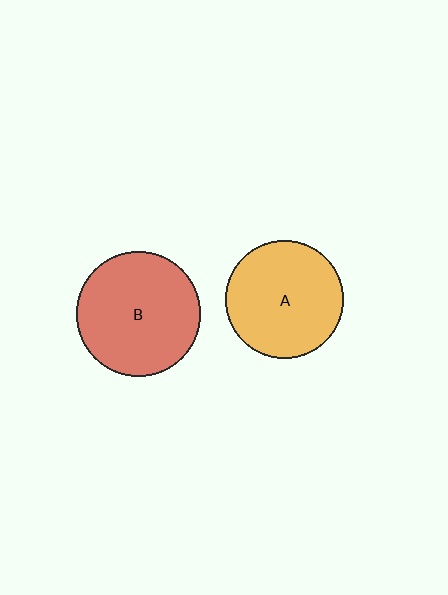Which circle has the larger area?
Circle B (red).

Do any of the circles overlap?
No, none of the circles overlap.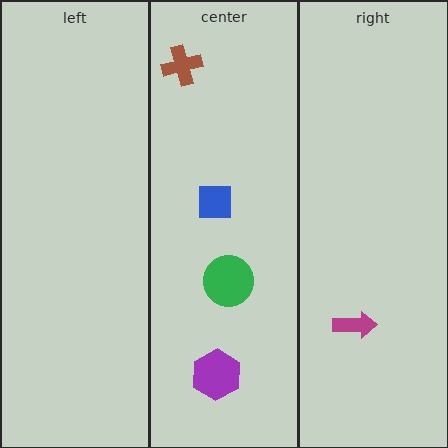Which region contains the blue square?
The center region.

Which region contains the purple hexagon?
The center region.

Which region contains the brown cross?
The center region.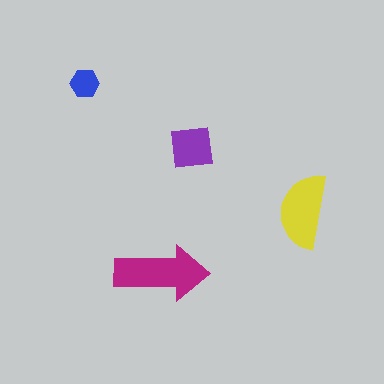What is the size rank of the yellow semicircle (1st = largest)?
2nd.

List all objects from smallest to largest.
The blue hexagon, the purple square, the yellow semicircle, the magenta arrow.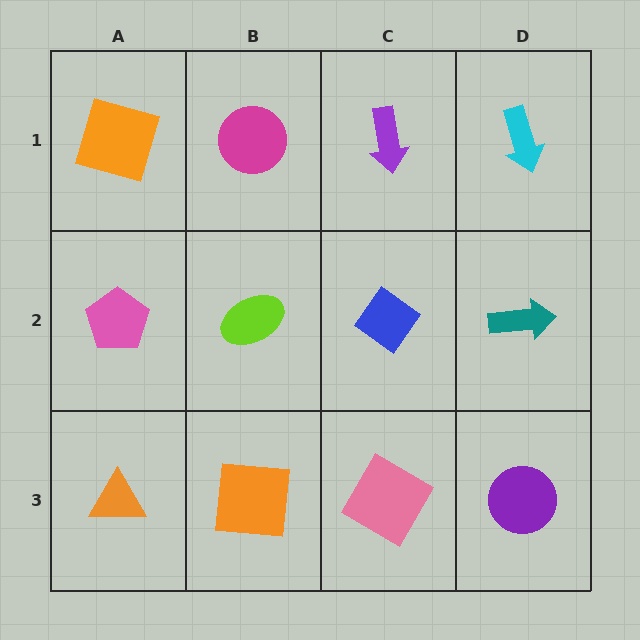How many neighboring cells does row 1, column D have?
2.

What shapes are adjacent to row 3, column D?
A teal arrow (row 2, column D), a pink diamond (row 3, column C).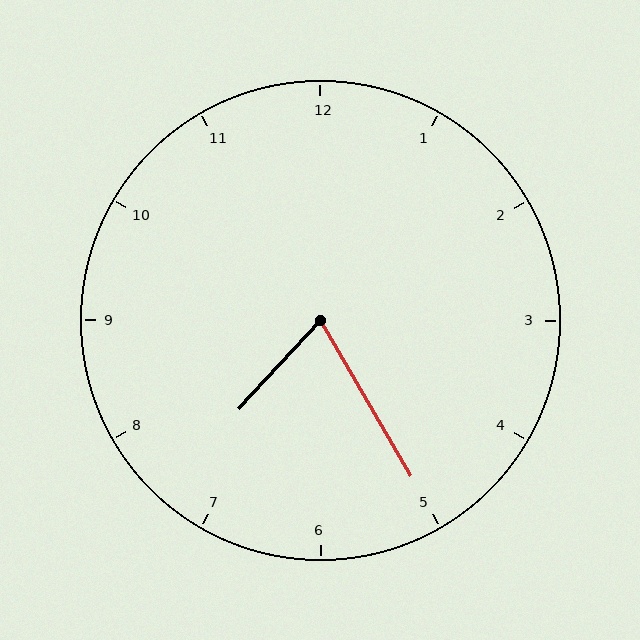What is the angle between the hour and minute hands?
Approximately 72 degrees.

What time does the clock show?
7:25.